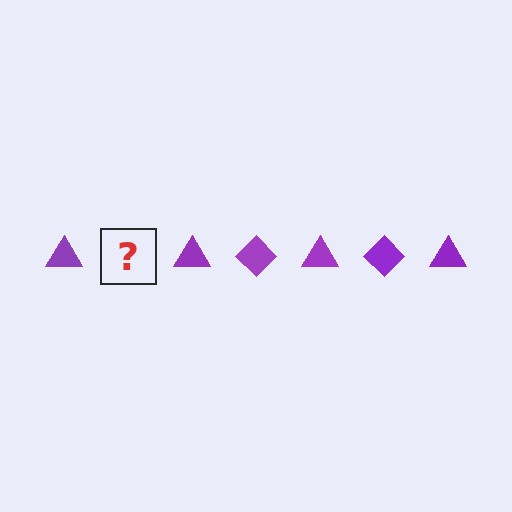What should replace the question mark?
The question mark should be replaced with a purple diamond.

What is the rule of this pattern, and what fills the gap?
The rule is that the pattern cycles through triangle, diamond shapes in purple. The gap should be filled with a purple diamond.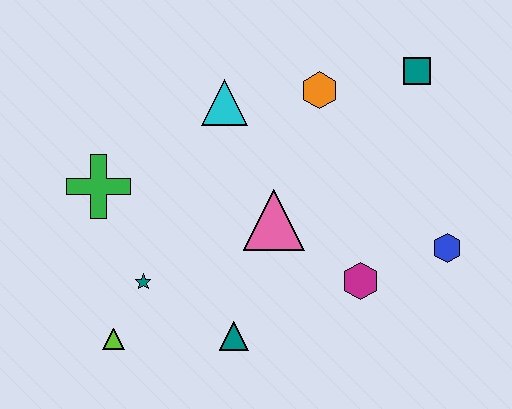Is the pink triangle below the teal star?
No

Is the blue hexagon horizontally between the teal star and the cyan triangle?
No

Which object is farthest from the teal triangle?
The teal square is farthest from the teal triangle.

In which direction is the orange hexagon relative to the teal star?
The orange hexagon is above the teal star.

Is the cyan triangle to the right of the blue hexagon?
No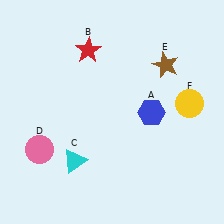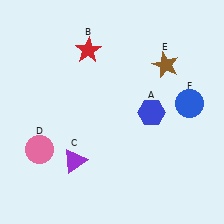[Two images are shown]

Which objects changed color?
C changed from cyan to purple. F changed from yellow to blue.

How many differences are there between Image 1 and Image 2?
There are 2 differences between the two images.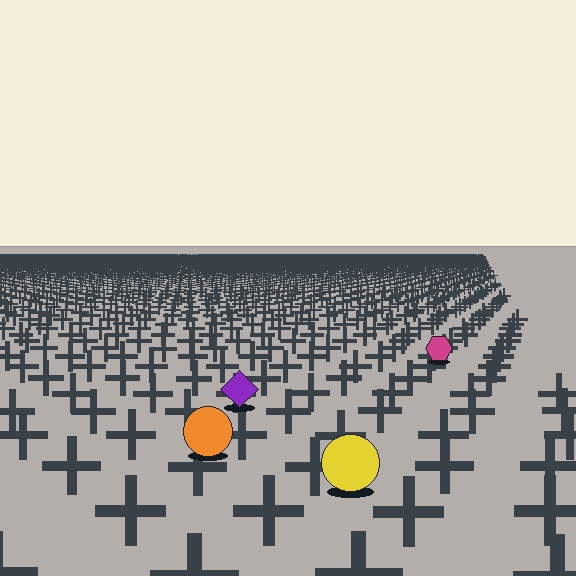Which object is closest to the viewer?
The yellow circle is closest. The texture marks near it are larger and more spread out.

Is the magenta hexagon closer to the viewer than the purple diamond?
No. The purple diamond is closer — you can tell from the texture gradient: the ground texture is coarser near it.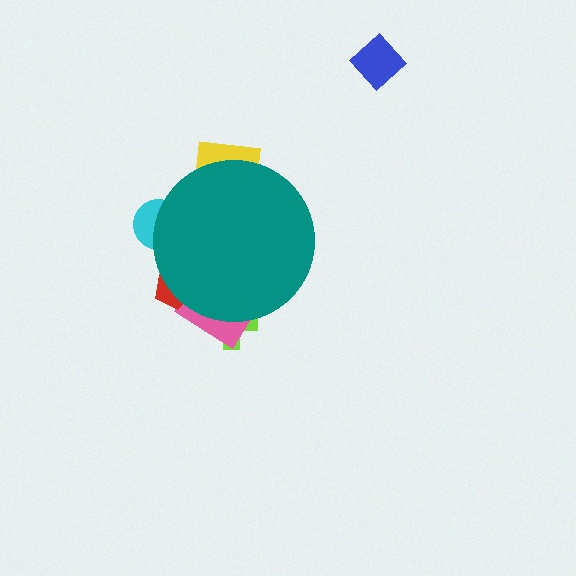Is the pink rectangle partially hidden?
Yes, the pink rectangle is partially hidden behind the teal circle.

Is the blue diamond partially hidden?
No, the blue diamond is fully visible.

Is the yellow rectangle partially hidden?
Yes, the yellow rectangle is partially hidden behind the teal circle.